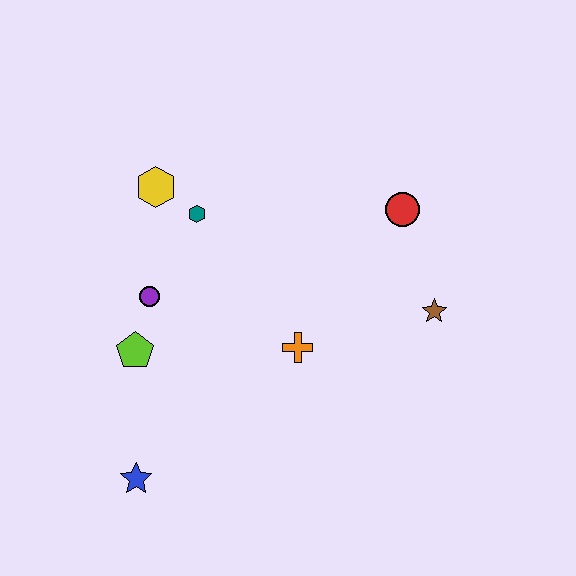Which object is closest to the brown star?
The red circle is closest to the brown star.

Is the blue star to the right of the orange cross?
No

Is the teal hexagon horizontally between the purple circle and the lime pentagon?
No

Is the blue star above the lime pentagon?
No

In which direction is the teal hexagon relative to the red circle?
The teal hexagon is to the left of the red circle.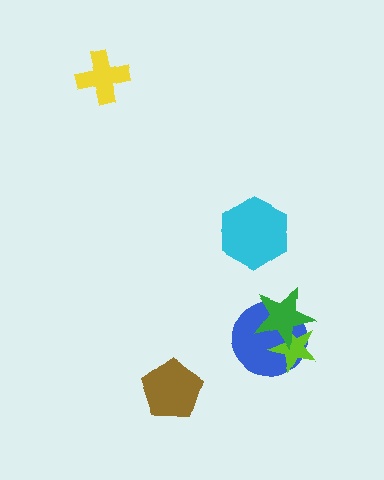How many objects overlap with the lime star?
2 objects overlap with the lime star.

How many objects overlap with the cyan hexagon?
0 objects overlap with the cyan hexagon.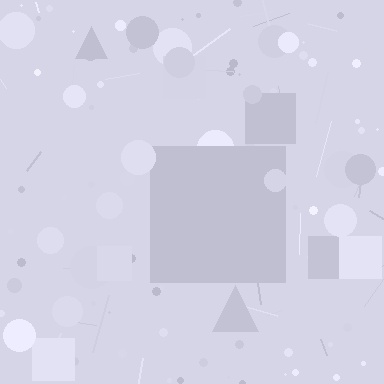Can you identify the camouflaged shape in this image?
The camouflaged shape is a square.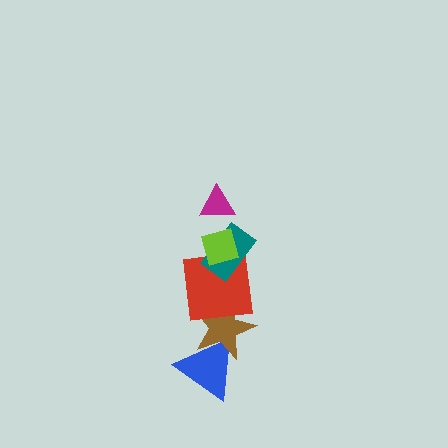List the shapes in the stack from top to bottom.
From top to bottom: the magenta triangle, the lime diamond, the teal rectangle, the red square, the brown star, the blue triangle.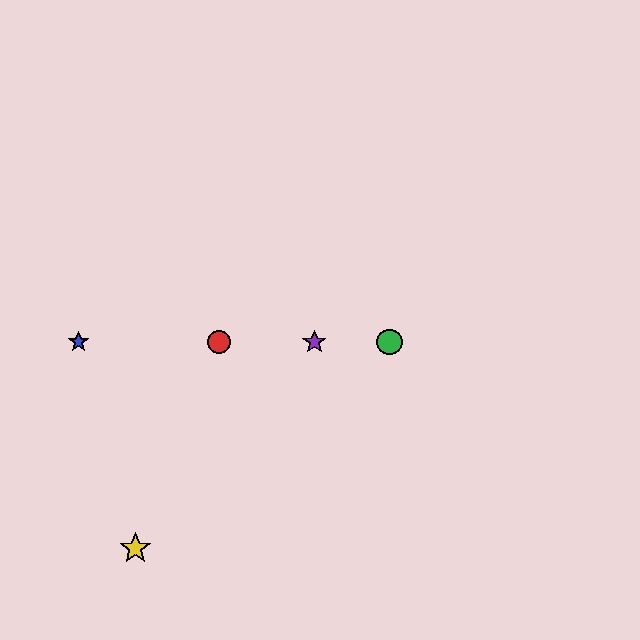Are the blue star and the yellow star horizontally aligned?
No, the blue star is at y≈342 and the yellow star is at y≈549.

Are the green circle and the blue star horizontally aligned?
Yes, both are at y≈342.